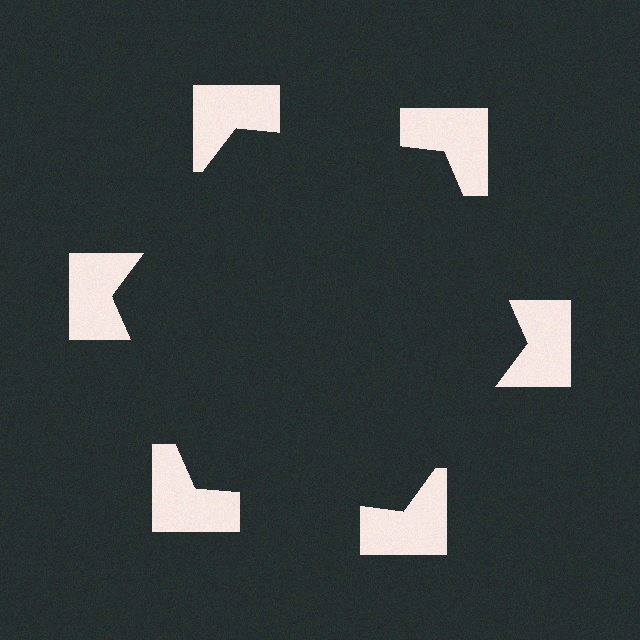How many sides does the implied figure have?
6 sides.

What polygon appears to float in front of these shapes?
An illusory hexagon — its edges are inferred from the aligned wedge cuts in the notched squares, not physically drawn.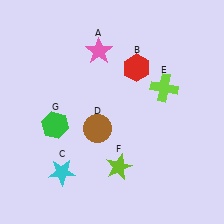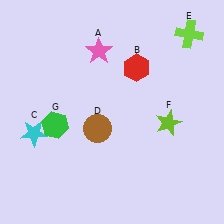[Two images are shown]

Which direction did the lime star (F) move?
The lime star (F) moved right.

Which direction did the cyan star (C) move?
The cyan star (C) moved up.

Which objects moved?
The objects that moved are: the cyan star (C), the lime cross (E), the lime star (F).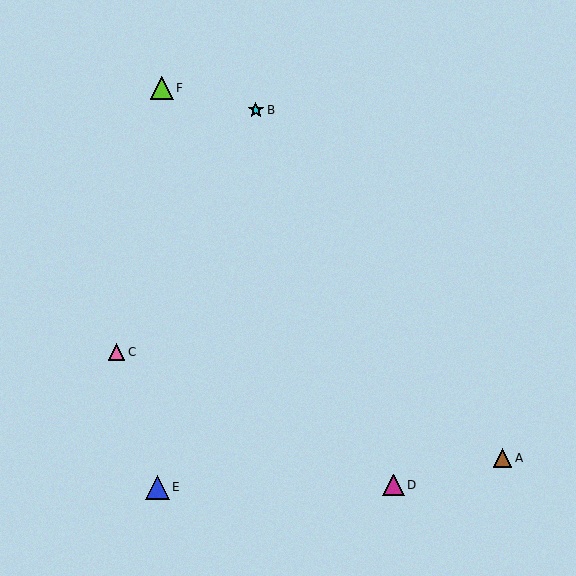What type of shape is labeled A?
Shape A is a brown triangle.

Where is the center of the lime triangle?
The center of the lime triangle is at (162, 88).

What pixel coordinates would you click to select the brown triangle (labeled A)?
Click at (503, 458) to select the brown triangle A.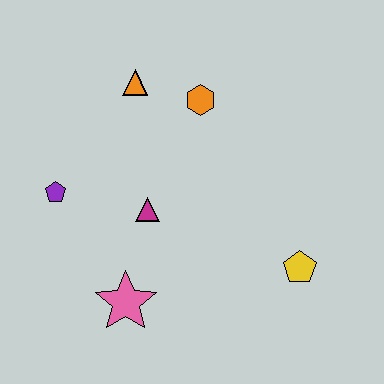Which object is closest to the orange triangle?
The orange hexagon is closest to the orange triangle.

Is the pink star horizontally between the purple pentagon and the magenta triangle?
Yes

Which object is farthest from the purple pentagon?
The yellow pentagon is farthest from the purple pentagon.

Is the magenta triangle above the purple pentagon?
No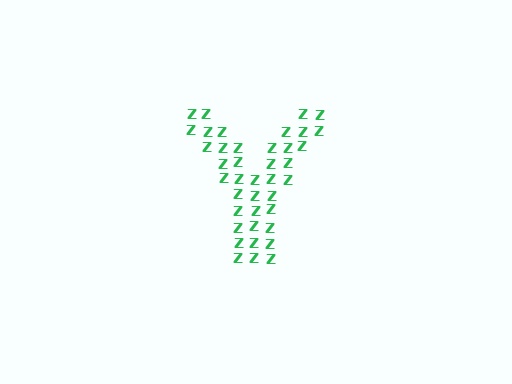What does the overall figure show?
The overall figure shows the letter Y.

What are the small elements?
The small elements are letter Z's.